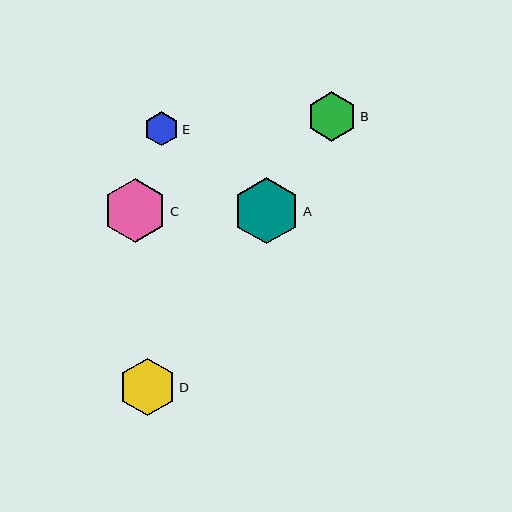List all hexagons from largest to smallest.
From largest to smallest: A, C, D, B, E.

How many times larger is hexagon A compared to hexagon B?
Hexagon A is approximately 1.3 times the size of hexagon B.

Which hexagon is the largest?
Hexagon A is the largest with a size of approximately 66 pixels.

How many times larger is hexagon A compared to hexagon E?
Hexagon A is approximately 1.9 times the size of hexagon E.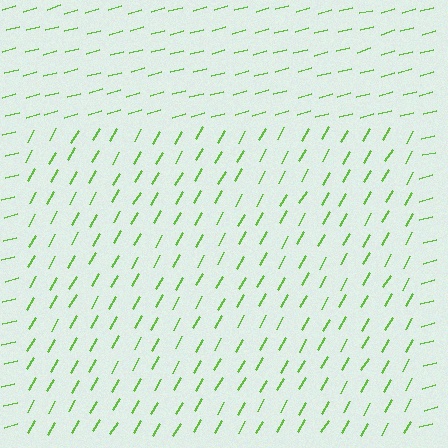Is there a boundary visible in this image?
Yes, there is a texture boundary formed by a change in line orientation.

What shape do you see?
I see a rectangle.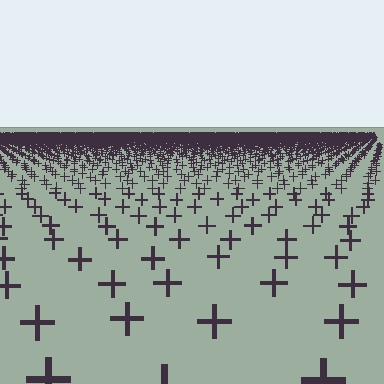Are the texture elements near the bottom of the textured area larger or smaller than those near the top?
Larger. Near the bottom, elements are closer to the viewer and appear at a bigger on-screen size.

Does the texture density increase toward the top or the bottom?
Density increases toward the top.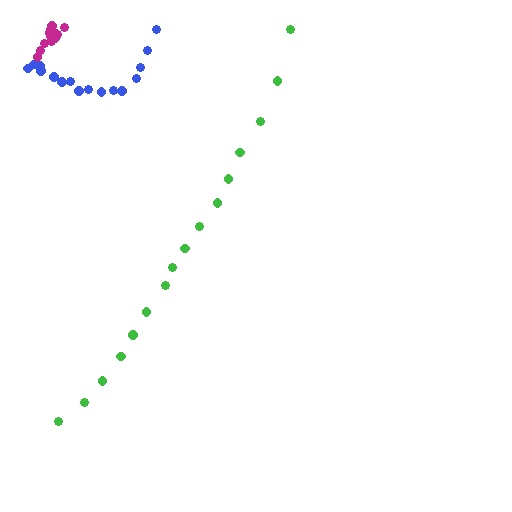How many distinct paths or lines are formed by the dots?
There are 3 distinct paths.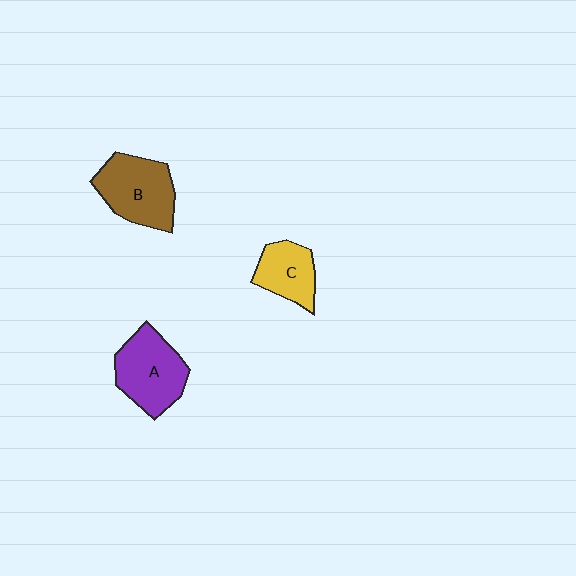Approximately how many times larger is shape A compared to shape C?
Approximately 1.5 times.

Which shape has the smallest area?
Shape C (yellow).